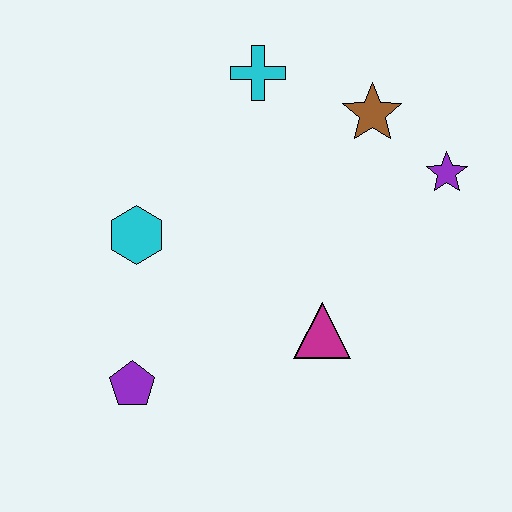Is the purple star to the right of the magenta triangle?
Yes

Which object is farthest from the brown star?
The purple pentagon is farthest from the brown star.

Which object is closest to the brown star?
The purple star is closest to the brown star.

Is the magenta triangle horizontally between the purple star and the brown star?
No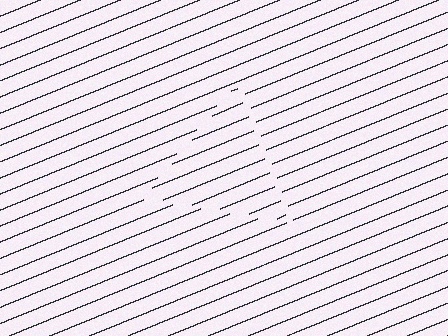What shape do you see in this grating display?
An illusory triangle. The interior of the shape contains the same grating, shifted by half a period — the contour is defined by the phase discontinuity where line-ends from the inner and outer gratings abut.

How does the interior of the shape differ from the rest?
The interior of the shape contains the same grating, shifted by half a period — the contour is defined by the phase discontinuity where line-ends from the inner and outer gratings abut.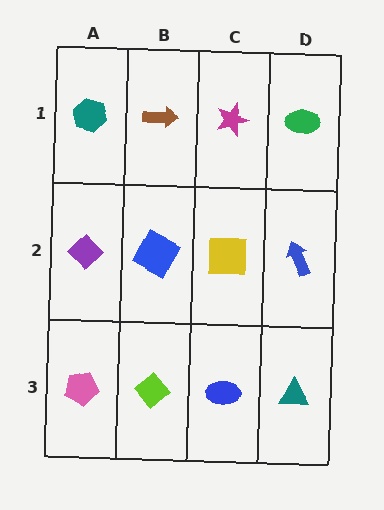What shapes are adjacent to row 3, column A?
A purple diamond (row 2, column A), a lime diamond (row 3, column B).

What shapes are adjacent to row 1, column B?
A blue square (row 2, column B), a teal hexagon (row 1, column A), a magenta star (row 1, column C).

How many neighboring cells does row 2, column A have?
3.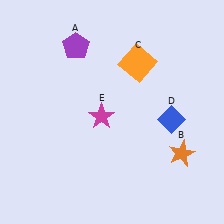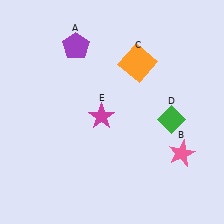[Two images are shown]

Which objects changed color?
B changed from orange to pink. D changed from blue to green.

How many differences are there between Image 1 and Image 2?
There are 2 differences between the two images.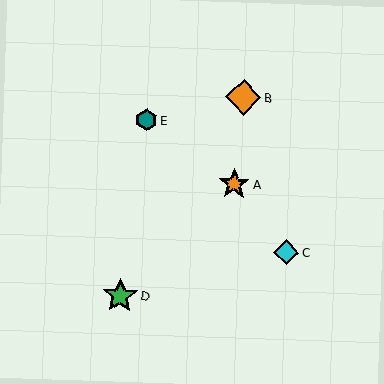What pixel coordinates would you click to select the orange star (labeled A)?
Click at (234, 184) to select the orange star A.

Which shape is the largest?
The green star (labeled D) is the largest.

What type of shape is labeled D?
Shape D is a green star.